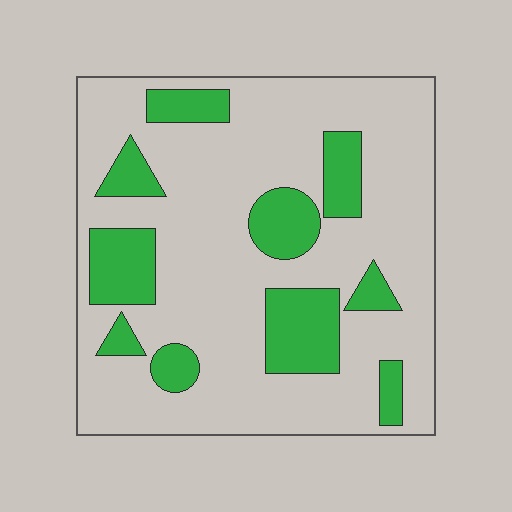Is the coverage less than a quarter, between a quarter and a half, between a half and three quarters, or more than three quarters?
Less than a quarter.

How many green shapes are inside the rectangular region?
10.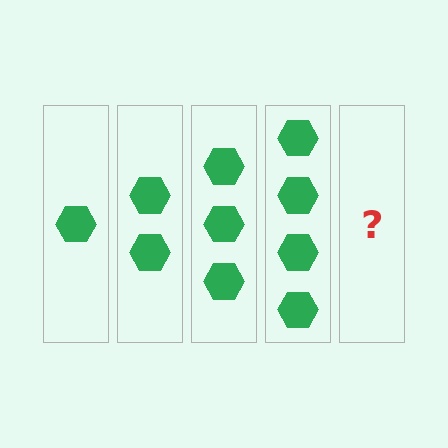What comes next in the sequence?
The next element should be 5 hexagons.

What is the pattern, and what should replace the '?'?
The pattern is that each step adds one more hexagon. The '?' should be 5 hexagons.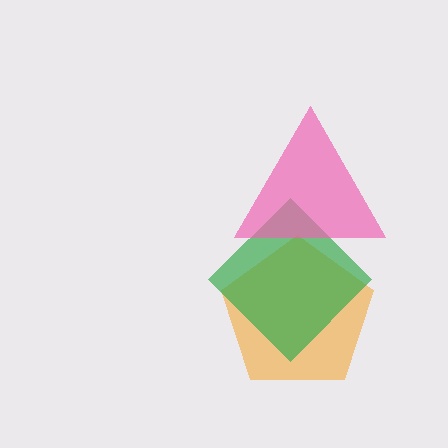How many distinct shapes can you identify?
There are 3 distinct shapes: an orange pentagon, a green diamond, a pink triangle.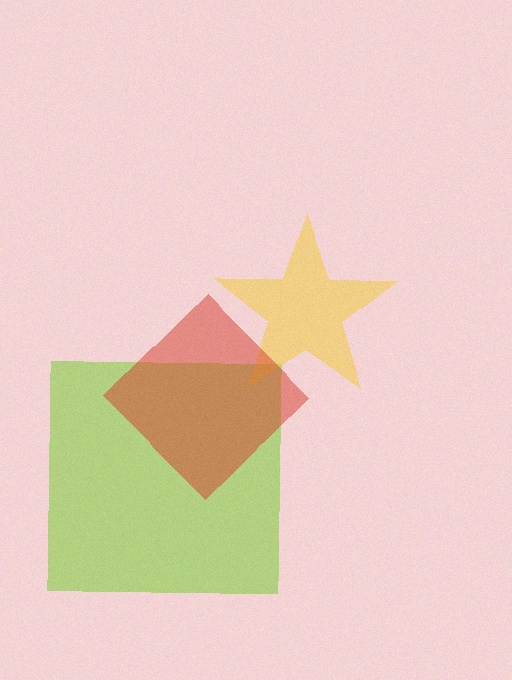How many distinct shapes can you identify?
There are 3 distinct shapes: a lime square, a yellow star, a red diamond.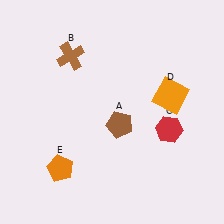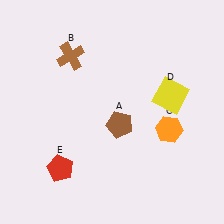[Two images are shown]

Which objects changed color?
C changed from red to orange. D changed from orange to yellow. E changed from orange to red.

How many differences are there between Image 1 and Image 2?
There are 3 differences between the two images.